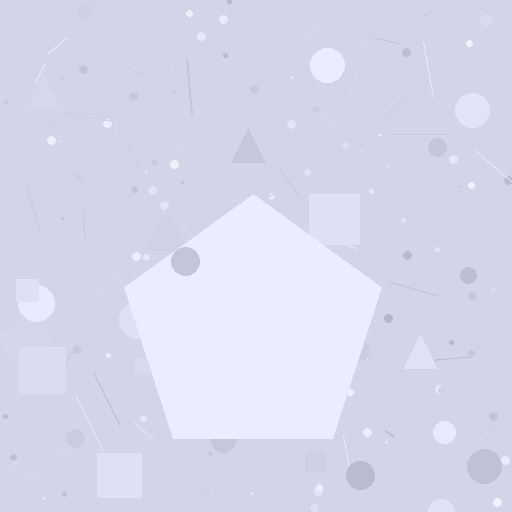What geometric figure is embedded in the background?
A pentagon is embedded in the background.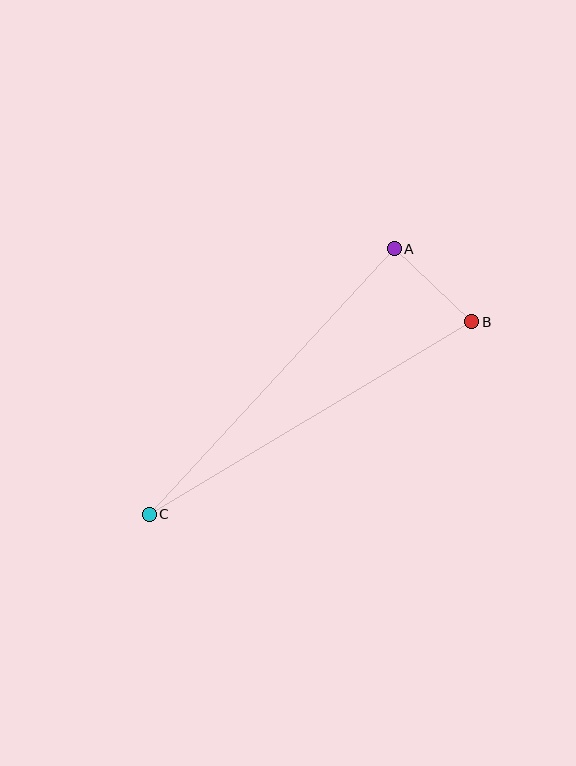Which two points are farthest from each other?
Points B and C are farthest from each other.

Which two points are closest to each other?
Points A and B are closest to each other.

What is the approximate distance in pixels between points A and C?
The distance between A and C is approximately 362 pixels.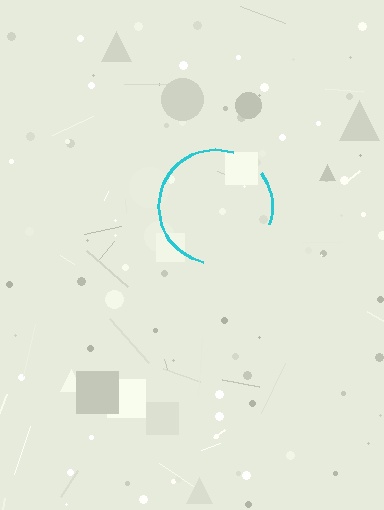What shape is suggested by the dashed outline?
The dashed outline suggests a circle.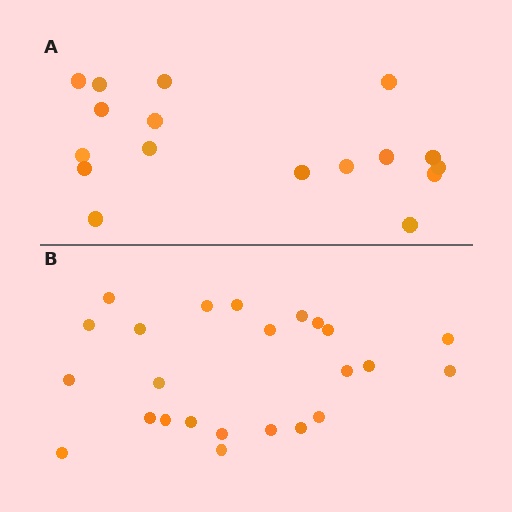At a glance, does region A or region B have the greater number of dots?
Region B (the bottom region) has more dots.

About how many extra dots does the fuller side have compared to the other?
Region B has roughly 8 or so more dots than region A.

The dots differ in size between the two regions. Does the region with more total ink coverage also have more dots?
No. Region A has more total ink coverage because its dots are larger, but region B actually contains more individual dots. Total area can be misleading — the number of items is what matters here.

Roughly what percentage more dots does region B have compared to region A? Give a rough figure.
About 40% more.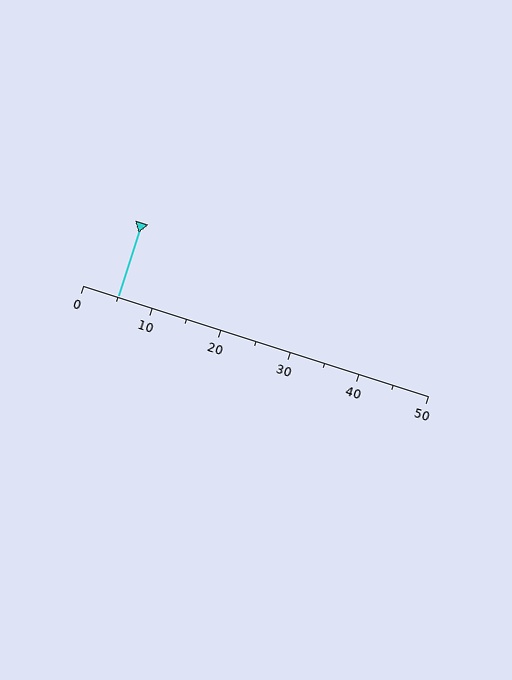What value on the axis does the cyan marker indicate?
The marker indicates approximately 5.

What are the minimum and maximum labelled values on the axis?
The axis runs from 0 to 50.